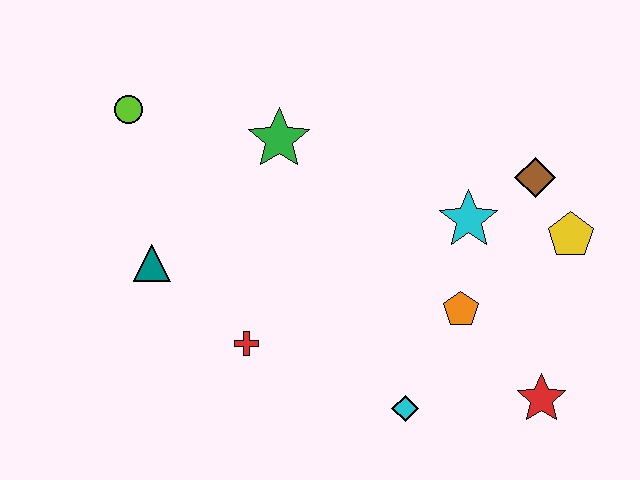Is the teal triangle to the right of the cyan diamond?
No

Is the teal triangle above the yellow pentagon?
No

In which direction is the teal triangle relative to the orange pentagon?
The teal triangle is to the left of the orange pentagon.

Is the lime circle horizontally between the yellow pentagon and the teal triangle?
No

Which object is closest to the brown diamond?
The yellow pentagon is closest to the brown diamond.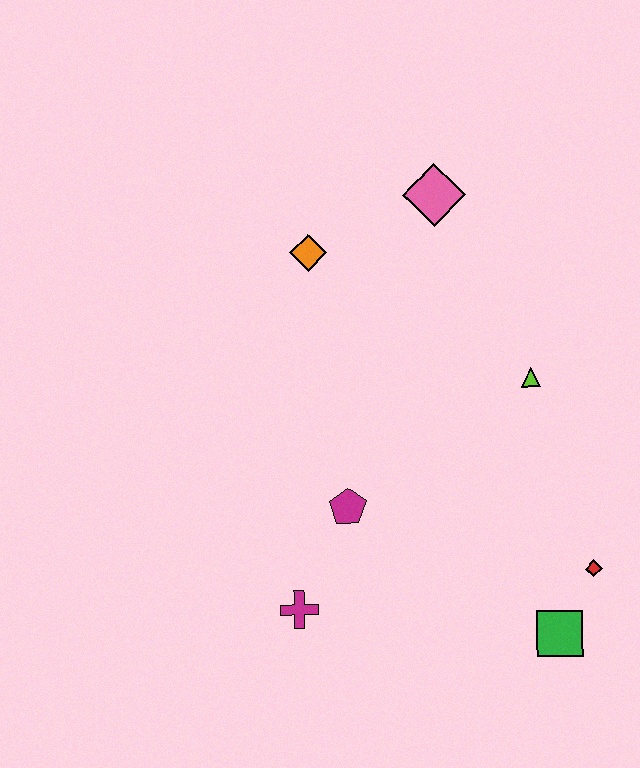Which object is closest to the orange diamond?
The pink diamond is closest to the orange diamond.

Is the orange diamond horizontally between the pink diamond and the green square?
No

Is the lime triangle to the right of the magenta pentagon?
Yes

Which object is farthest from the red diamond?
The orange diamond is farthest from the red diamond.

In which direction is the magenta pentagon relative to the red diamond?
The magenta pentagon is to the left of the red diamond.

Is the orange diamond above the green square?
Yes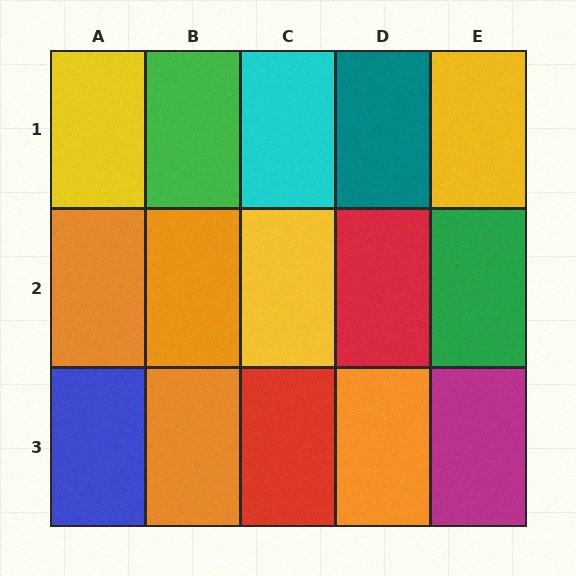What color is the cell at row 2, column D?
Red.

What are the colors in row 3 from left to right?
Blue, orange, red, orange, magenta.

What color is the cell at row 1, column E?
Yellow.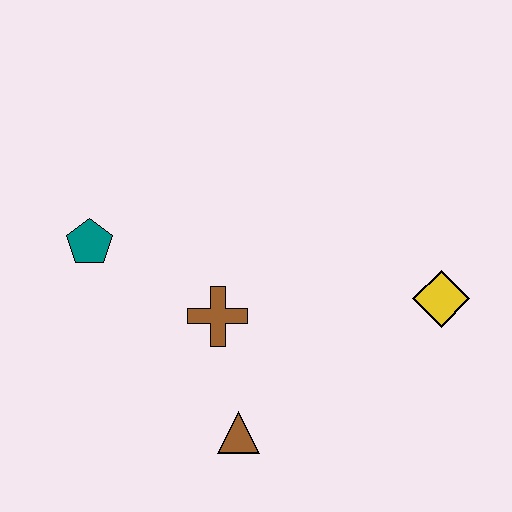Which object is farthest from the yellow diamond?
The teal pentagon is farthest from the yellow diamond.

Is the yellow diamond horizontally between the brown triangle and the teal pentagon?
No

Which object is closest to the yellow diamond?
The brown cross is closest to the yellow diamond.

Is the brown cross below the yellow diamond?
Yes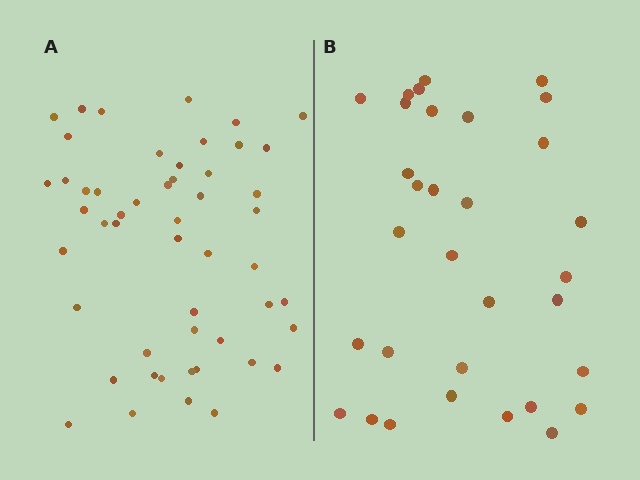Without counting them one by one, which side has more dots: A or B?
Region A (the left region) has more dots.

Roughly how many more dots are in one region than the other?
Region A has approximately 20 more dots than region B.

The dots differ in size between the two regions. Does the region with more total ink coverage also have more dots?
No. Region B has more total ink coverage because its dots are larger, but region A actually contains more individual dots. Total area can be misleading — the number of items is what matters here.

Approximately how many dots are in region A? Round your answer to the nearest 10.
About 50 dots. (The exact count is 51, which rounds to 50.)